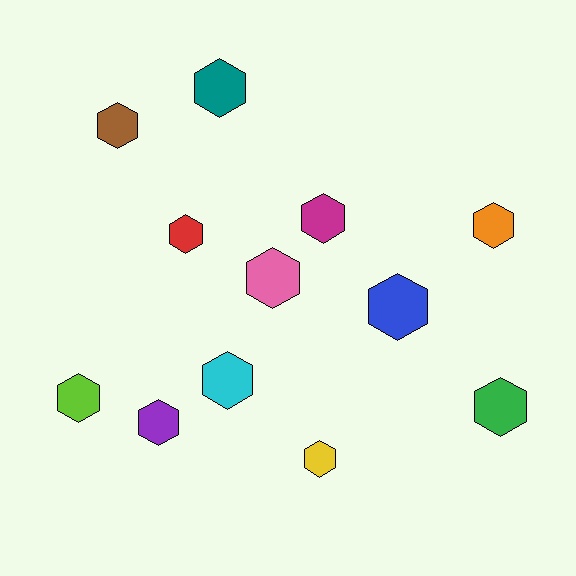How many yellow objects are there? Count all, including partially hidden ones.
There is 1 yellow object.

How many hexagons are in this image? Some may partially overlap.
There are 12 hexagons.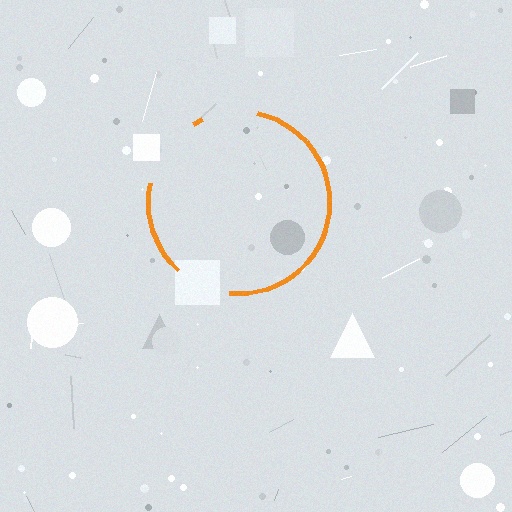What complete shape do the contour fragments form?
The contour fragments form a circle.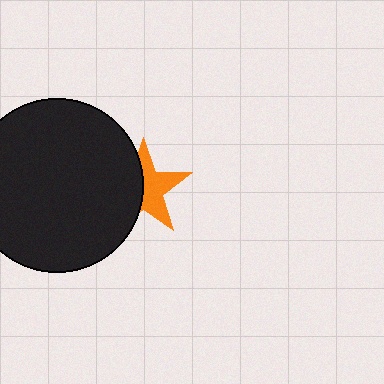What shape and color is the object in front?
The object in front is a black circle.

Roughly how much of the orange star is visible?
About half of it is visible (roughly 53%).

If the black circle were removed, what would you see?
You would see the complete orange star.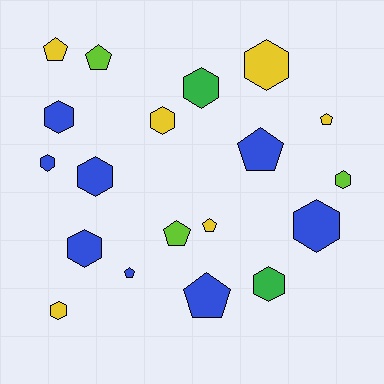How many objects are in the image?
There are 19 objects.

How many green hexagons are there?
There are 2 green hexagons.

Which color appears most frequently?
Blue, with 8 objects.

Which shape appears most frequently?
Hexagon, with 11 objects.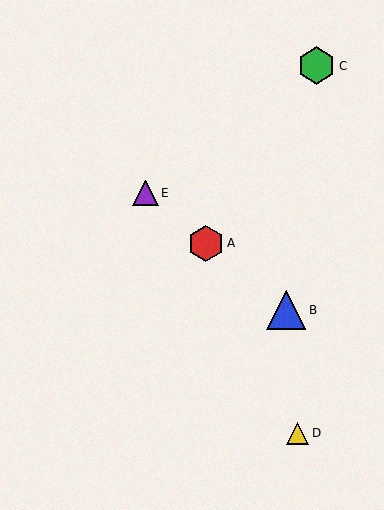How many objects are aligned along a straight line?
3 objects (A, B, E) are aligned along a straight line.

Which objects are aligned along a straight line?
Objects A, B, E are aligned along a straight line.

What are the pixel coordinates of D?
Object D is at (298, 433).